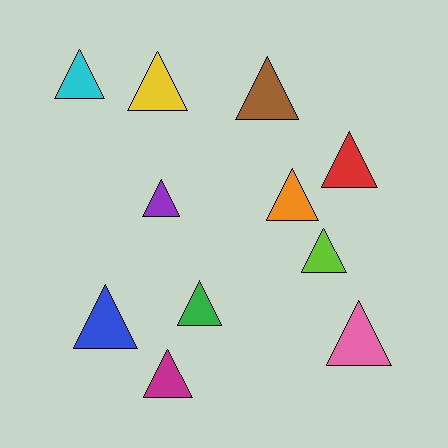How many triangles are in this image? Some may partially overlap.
There are 11 triangles.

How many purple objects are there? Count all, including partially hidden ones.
There is 1 purple object.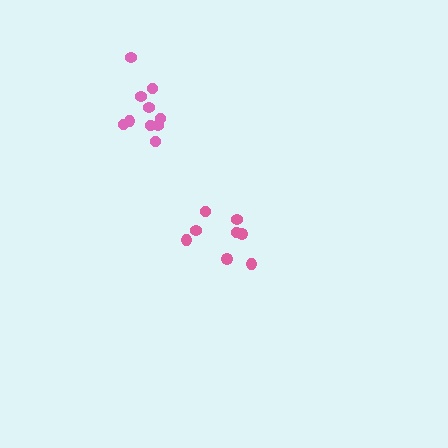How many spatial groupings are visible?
There are 2 spatial groupings.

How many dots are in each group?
Group 1: 8 dots, Group 2: 10 dots (18 total).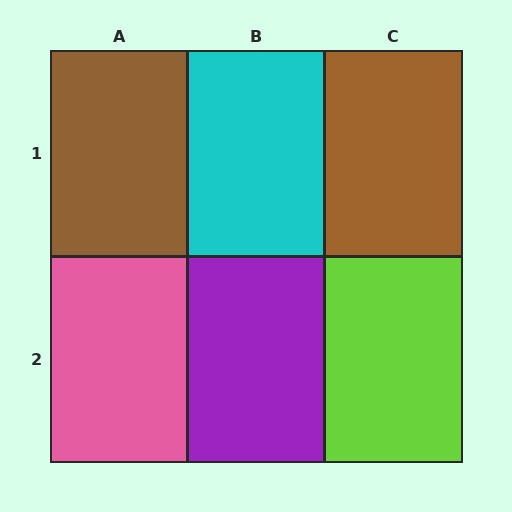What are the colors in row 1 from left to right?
Brown, cyan, brown.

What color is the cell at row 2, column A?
Pink.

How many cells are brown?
2 cells are brown.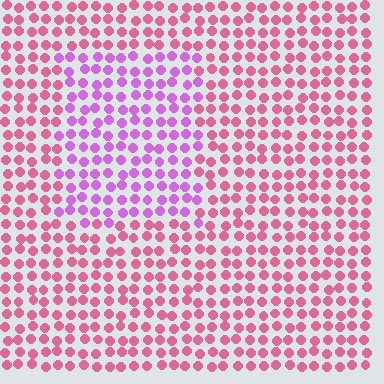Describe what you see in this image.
The image is filled with small pink elements in a uniform arrangement. A rectangle-shaped region is visible where the elements are tinted to a slightly different hue, forming a subtle color boundary.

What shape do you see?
I see a rectangle.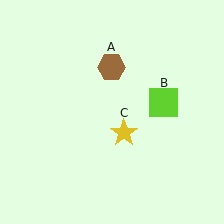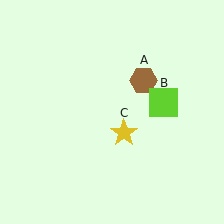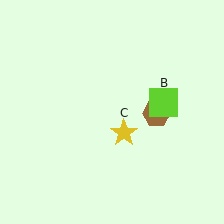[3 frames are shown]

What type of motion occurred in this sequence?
The brown hexagon (object A) rotated clockwise around the center of the scene.